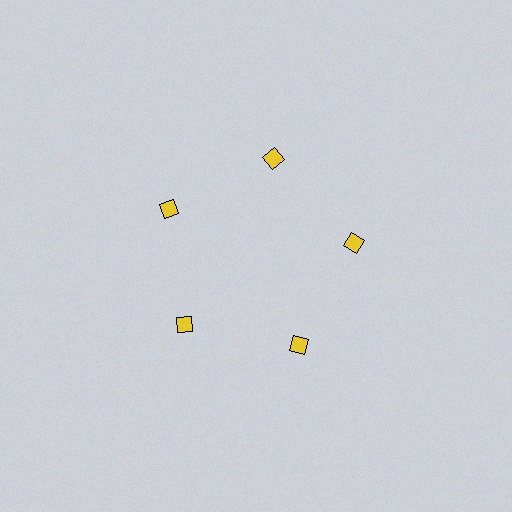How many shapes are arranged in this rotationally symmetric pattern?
There are 5 shapes, arranged in 5 groups of 1.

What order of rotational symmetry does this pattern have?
This pattern has 5-fold rotational symmetry.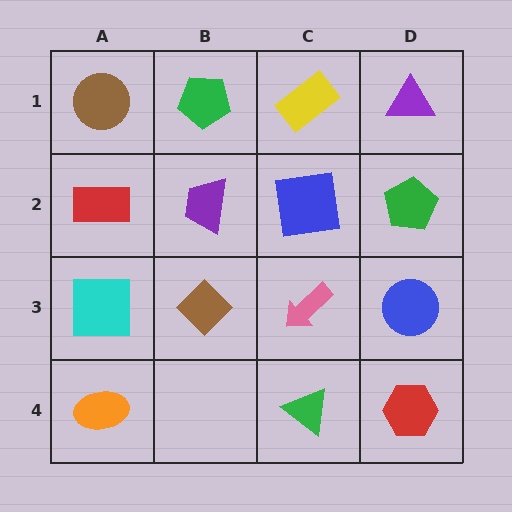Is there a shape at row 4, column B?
No, that cell is empty.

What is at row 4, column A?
An orange ellipse.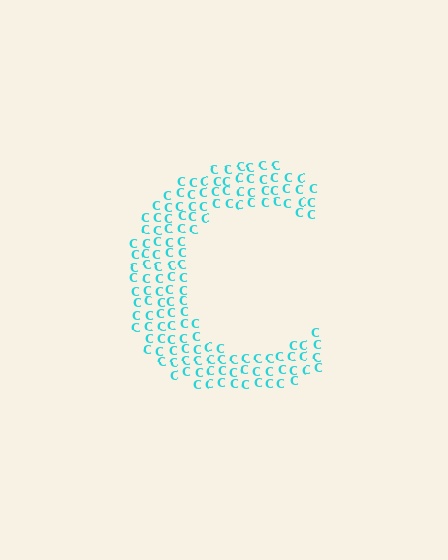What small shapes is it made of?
It is made of small letter C's.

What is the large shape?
The large shape is the letter C.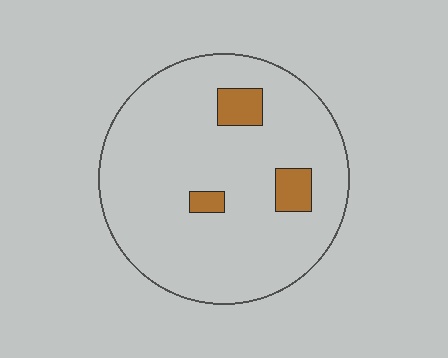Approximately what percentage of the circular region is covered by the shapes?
Approximately 10%.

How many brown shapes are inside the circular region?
3.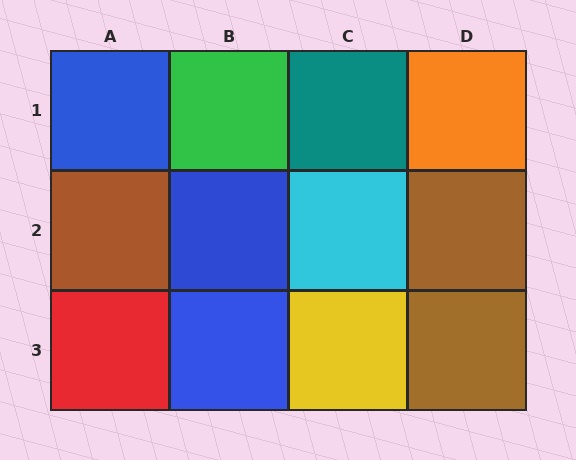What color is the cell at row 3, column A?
Red.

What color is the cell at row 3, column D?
Brown.